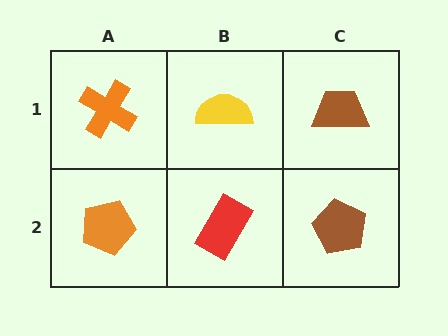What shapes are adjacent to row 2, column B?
A yellow semicircle (row 1, column B), an orange pentagon (row 2, column A), a brown pentagon (row 2, column C).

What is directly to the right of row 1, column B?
A brown trapezoid.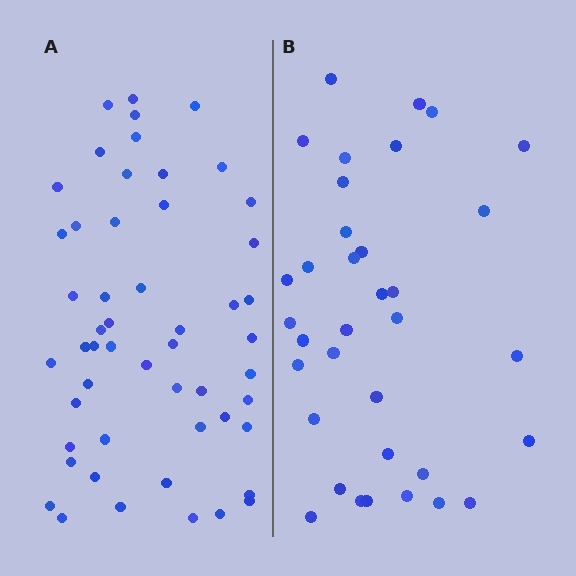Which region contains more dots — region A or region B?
Region A (the left region) has more dots.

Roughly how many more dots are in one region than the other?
Region A has approximately 15 more dots than region B.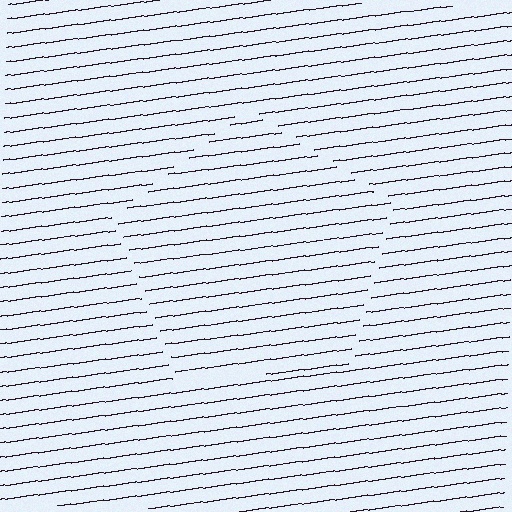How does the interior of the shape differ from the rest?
The interior of the shape contains the same grating, shifted by half a period — the contour is defined by the phase discontinuity where line-ends from the inner and outer gratings abut.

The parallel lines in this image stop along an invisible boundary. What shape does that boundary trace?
An illusory pentagon. The interior of the shape contains the same grating, shifted by half a period — the contour is defined by the phase discontinuity where line-ends from the inner and outer gratings abut.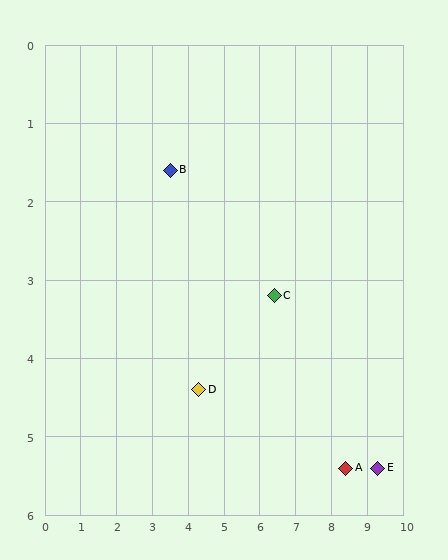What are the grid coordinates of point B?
Point B is at approximately (3.5, 1.6).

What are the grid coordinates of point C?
Point C is at approximately (6.4, 3.2).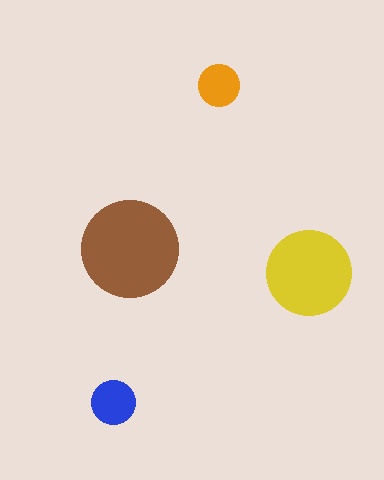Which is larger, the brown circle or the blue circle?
The brown one.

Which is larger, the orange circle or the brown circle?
The brown one.